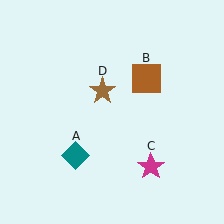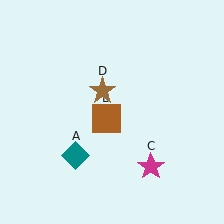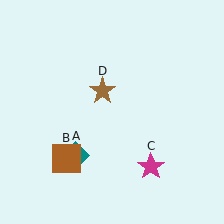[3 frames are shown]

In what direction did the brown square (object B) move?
The brown square (object B) moved down and to the left.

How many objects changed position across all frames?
1 object changed position: brown square (object B).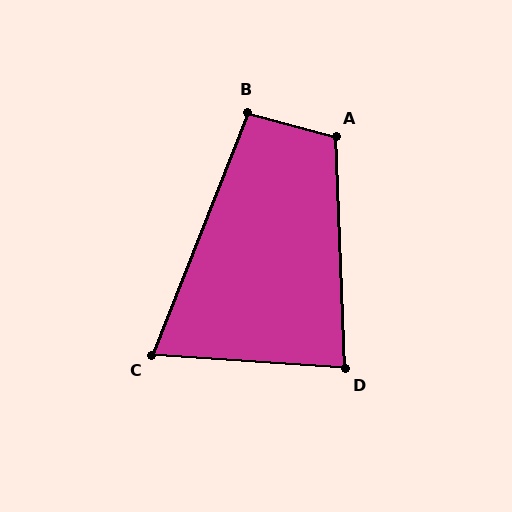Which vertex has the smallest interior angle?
C, at approximately 72 degrees.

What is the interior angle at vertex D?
Approximately 84 degrees (acute).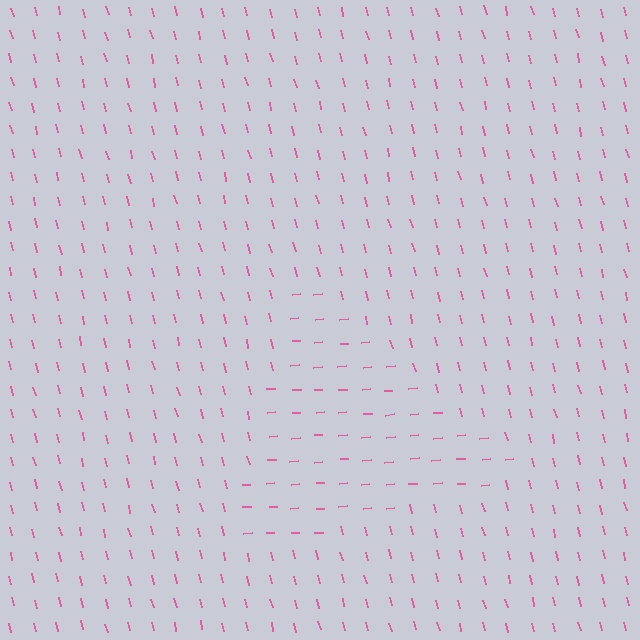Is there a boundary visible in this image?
Yes, there is a texture boundary formed by a change in line orientation.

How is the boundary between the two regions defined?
The boundary is defined purely by a change in line orientation (approximately 81 degrees difference). All lines are the same color and thickness.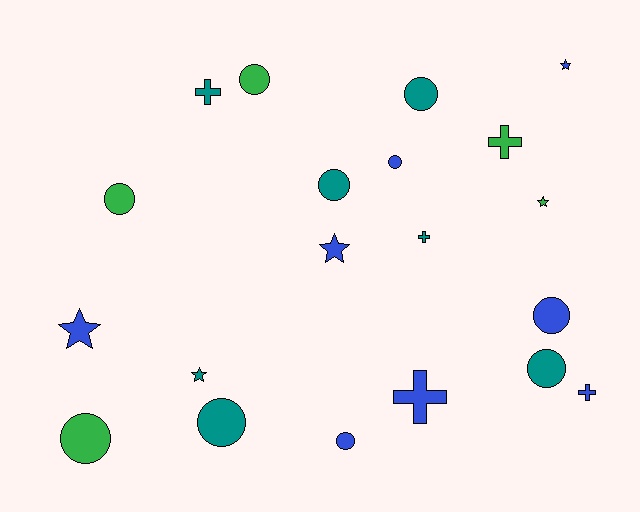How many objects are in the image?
There are 20 objects.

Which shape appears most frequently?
Circle, with 10 objects.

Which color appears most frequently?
Blue, with 8 objects.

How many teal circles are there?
There are 4 teal circles.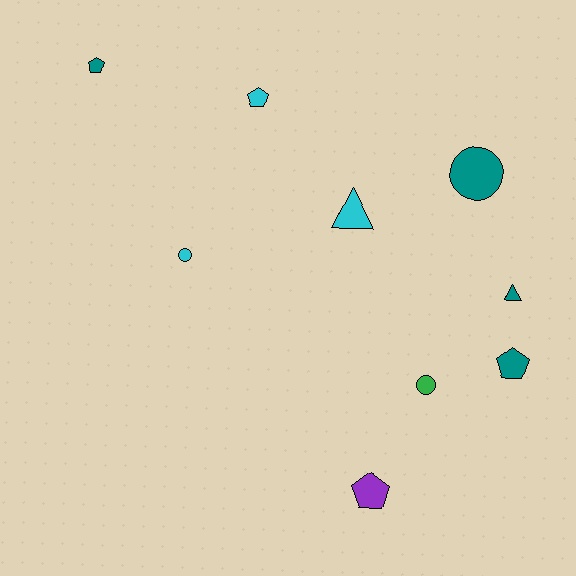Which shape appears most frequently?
Pentagon, with 4 objects.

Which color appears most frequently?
Teal, with 4 objects.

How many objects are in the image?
There are 9 objects.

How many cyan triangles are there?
There is 1 cyan triangle.